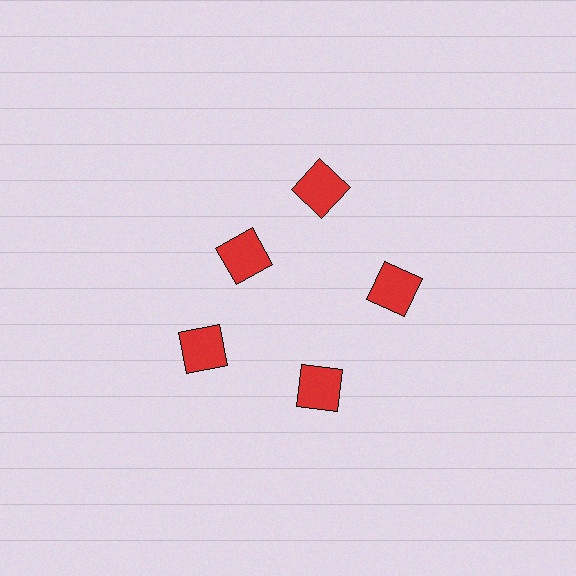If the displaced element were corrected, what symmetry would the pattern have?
It would have 5-fold rotational symmetry — the pattern would map onto itself every 72 degrees.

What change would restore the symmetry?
The symmetry would be restored by moving it outward, back onto the ring so that all 5 squares sit at equal angles and equal distance from the center.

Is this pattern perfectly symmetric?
No. The 5 red squares are arranged in a ring, but one element near the 10 o'clock position is pulled inward toward the center, breaking the 5-fold rotational symmetry.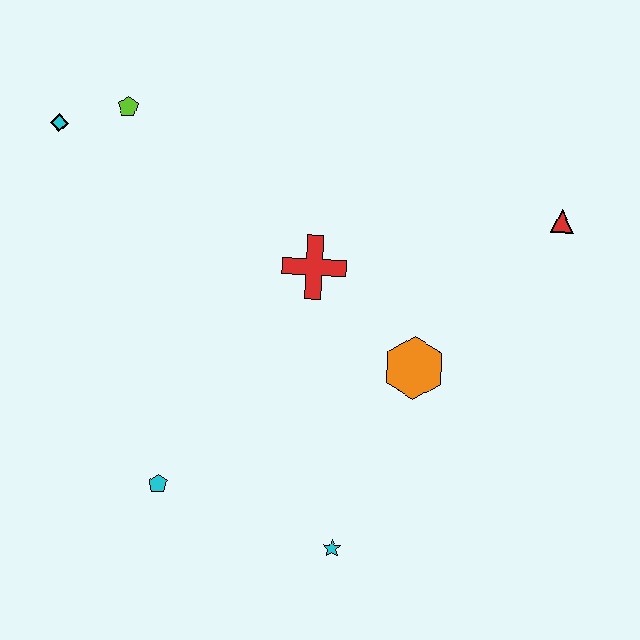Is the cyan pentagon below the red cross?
Yes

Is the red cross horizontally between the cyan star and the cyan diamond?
Yes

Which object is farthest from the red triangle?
The cyan diamond is farthest from the red triangle.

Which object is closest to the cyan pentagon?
The cyan star is closest to the cyan pentagon.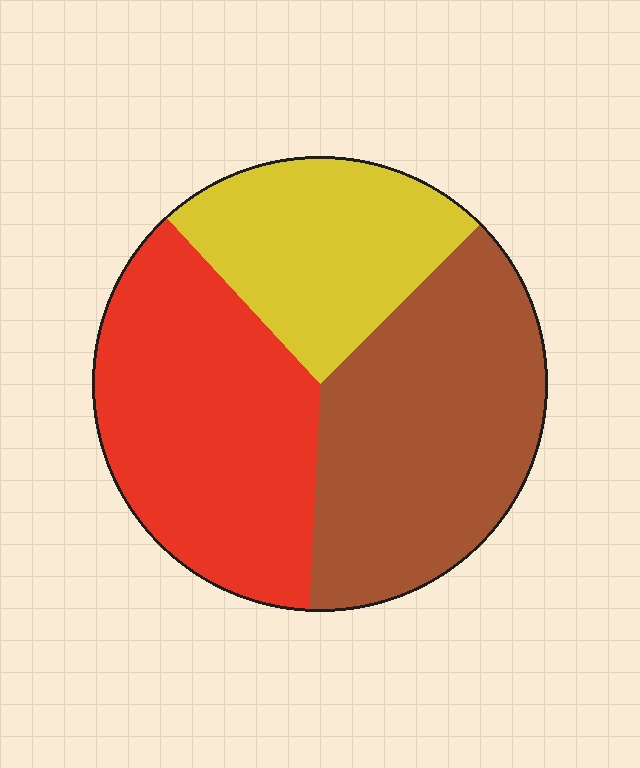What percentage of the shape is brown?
Brown takes up about three eighths (3/8) of the shape.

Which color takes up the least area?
Yellow, at roughly 25%.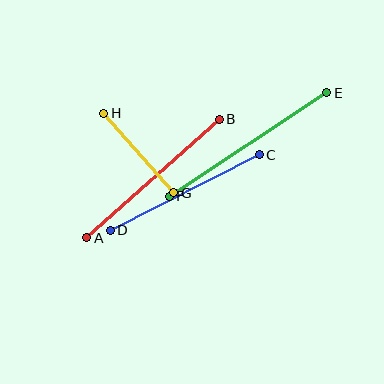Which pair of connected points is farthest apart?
Points E and F are farthest apart.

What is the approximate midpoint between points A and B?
The midpoint is at approximately (153, 179) pixels.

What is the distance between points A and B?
The distance is approximately 178 pixels.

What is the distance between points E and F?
The distance is approximately 189 pixels.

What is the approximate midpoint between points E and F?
The midpoint is at approximately (248, 145) pixels.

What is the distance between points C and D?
The distance is approximately 167 pixels.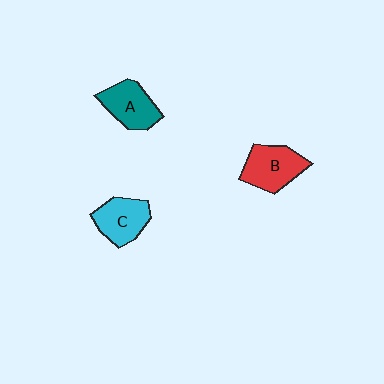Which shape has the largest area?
Shape B (red).